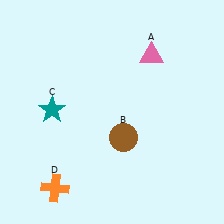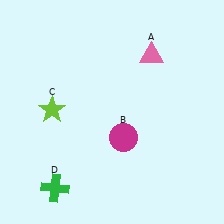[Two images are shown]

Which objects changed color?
B changed from brown to magenta. C changed from teal to lime. D changed from orange to green.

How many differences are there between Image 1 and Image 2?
There are 3 differences between the two images.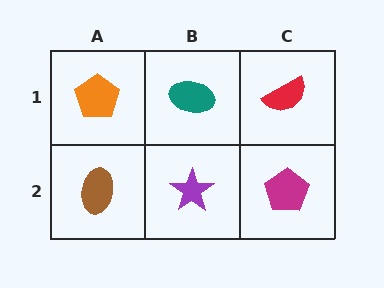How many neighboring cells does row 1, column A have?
2.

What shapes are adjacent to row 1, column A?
A brown ellipse (row 2, column A), a teal ellipse (row 1, column B).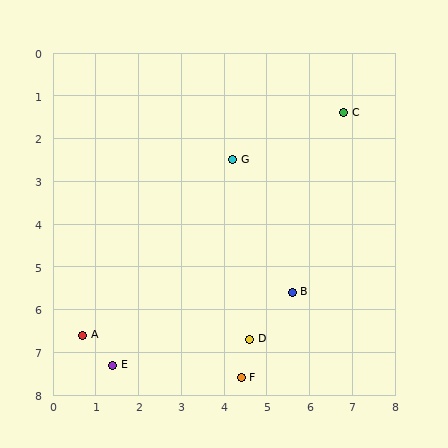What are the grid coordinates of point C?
Point C is at approximately (6.8, 1.4).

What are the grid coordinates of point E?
Point E is at approximately (1.4, 7.3).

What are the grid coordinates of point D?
Point D is at approximately (4.6, 6.7).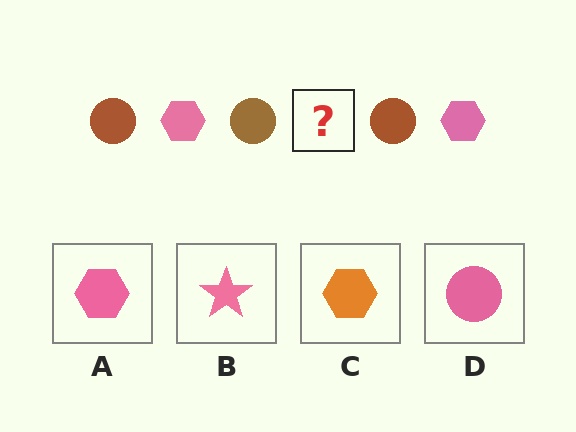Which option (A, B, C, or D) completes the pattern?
A.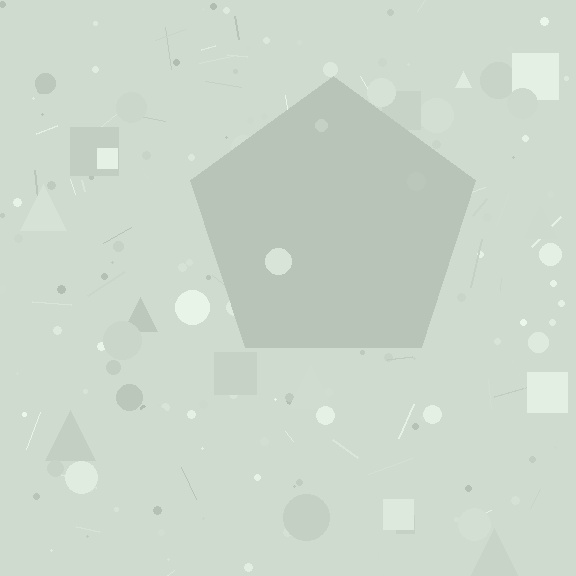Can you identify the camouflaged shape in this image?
The camouflaged shape is a pentagon.